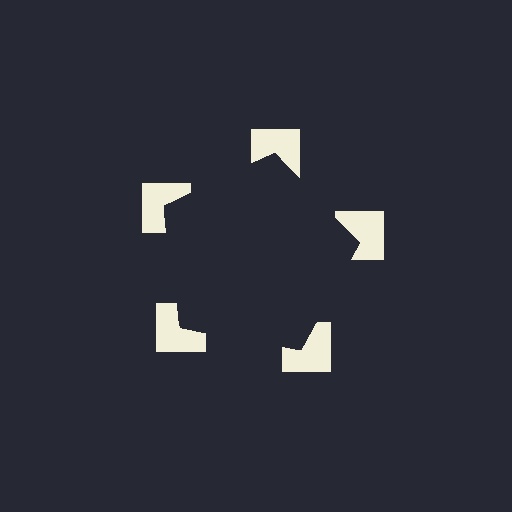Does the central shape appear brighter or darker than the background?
It typically appears slightly darker than the background, even though no actual brightness change is drawn.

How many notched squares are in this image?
There are 5 — one at each vertex of the illusory pentagon.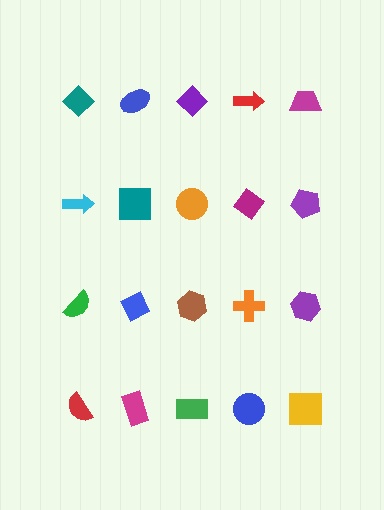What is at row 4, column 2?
A magenta rectangle.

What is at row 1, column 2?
A blue ellipse.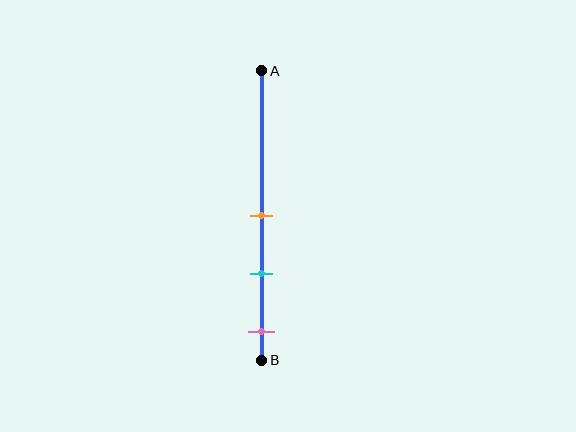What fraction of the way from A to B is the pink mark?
The pink mark is approximately 90% (0.9) of the way from A to B.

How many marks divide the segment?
There are 3 marks dividing the segment.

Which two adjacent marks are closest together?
The orange and cyan marks are the closest adjacent pair.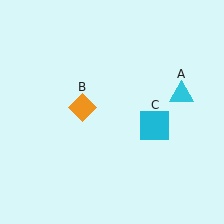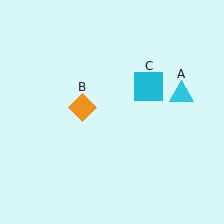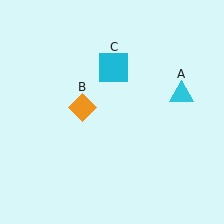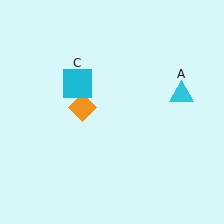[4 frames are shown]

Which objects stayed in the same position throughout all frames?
Cyan triangle (object A) and orange diamond (object B) remained stationary.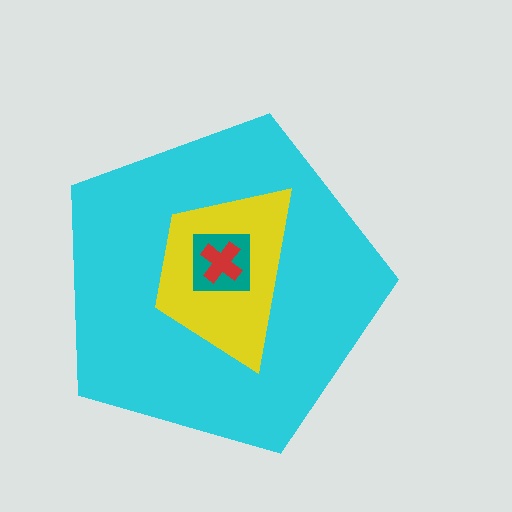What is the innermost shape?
The red cross.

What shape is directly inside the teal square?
The red cross.